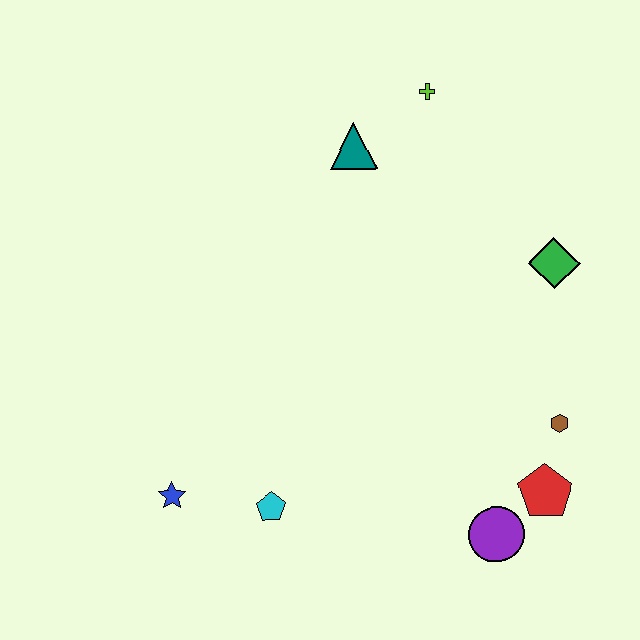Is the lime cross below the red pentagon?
No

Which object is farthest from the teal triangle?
The purple circle is farthest from the teal triangle.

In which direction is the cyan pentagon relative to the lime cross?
The cyan pentagon is below the lime cross.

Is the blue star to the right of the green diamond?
No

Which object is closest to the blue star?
The cyan pentagon is closest to the blue star.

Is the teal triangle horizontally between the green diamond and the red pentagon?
No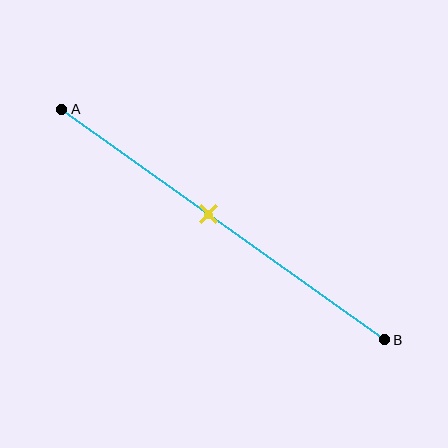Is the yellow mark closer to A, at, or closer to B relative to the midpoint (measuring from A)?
The yellow mark is closer to point A than the midpoint of segment AB.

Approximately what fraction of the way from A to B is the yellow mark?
The yellow mark is approximately 45% of the way from A to B.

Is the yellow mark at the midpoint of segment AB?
No, the mark is at about 45% from A, not at the 50% midpoint.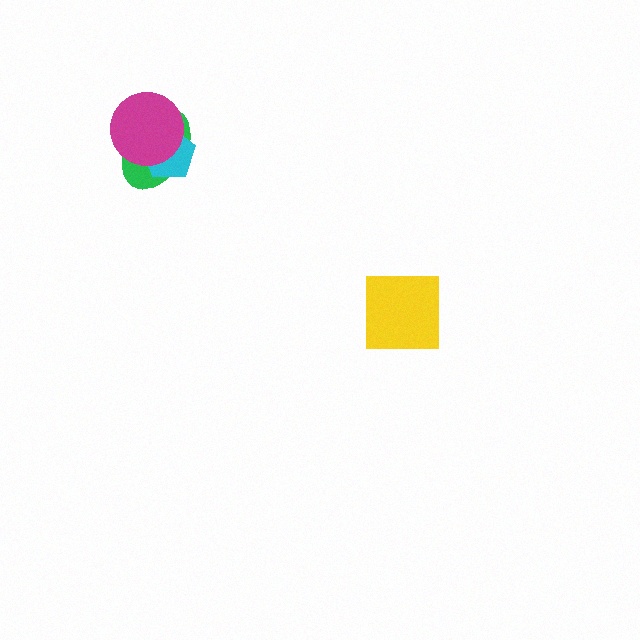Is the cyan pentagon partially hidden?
Yes, it is partially covered by another shape.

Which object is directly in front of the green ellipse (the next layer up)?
The cyan pentagon is directly in front of the green ellipse.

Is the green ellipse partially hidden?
Yes, it is partially covered by another shape.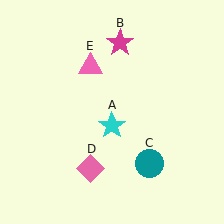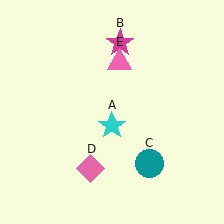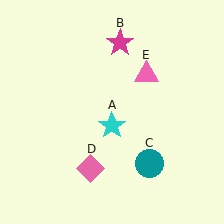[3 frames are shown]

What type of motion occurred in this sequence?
The pink triangle (object E) rotated clockwise around the center of the scene.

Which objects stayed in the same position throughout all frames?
Cyan star (object A) and magenta star (object B) and teal circle (object C) and pink diamond (object D) remained stationary.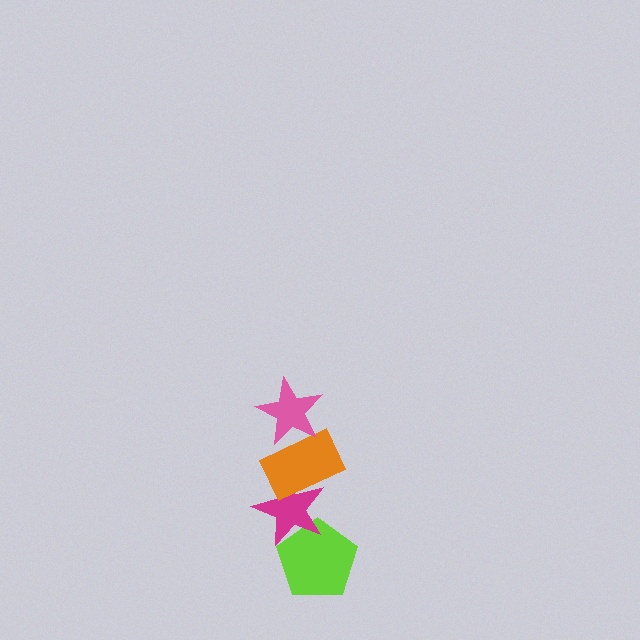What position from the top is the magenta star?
The magenta star is 3rd from the top.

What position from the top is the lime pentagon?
The lime pentagon is 4th from the top.